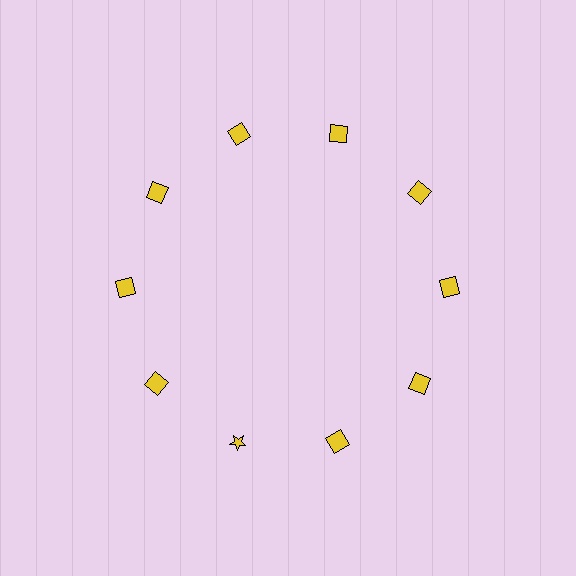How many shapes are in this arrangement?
There are 10 shapes arranged in a ring pattern.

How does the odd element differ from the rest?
It has a different shape: star instead of square.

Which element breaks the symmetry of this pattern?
The yellow star at roughly the 7 o'clock position breaks the symmetry. All other shapes are yellow squares.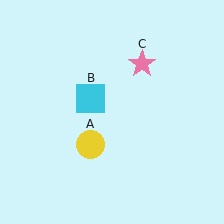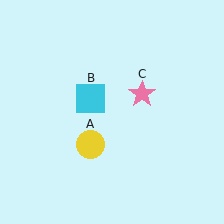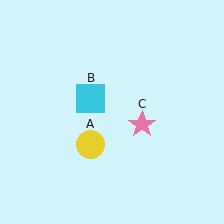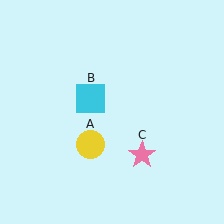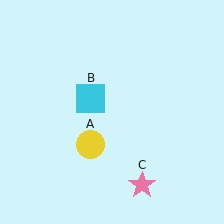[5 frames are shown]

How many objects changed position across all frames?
1 object changed position: pink star (object C).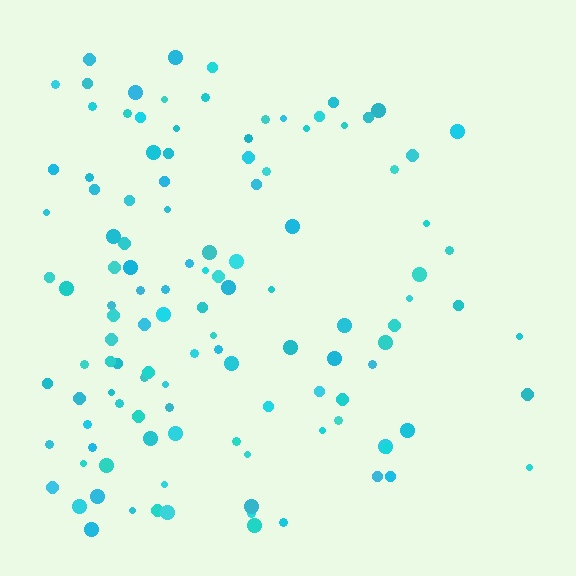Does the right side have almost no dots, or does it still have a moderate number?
Still a moderate number, just noticeably fewer than the left.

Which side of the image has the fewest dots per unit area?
The right.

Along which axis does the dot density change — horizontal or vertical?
Horizontal.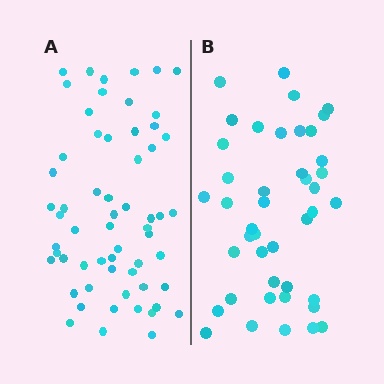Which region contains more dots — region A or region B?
Region A (the left region) has more dots.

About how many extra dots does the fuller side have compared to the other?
Region A has approximately 15 more dots than region B.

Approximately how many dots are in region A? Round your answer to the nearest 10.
About 60 dots.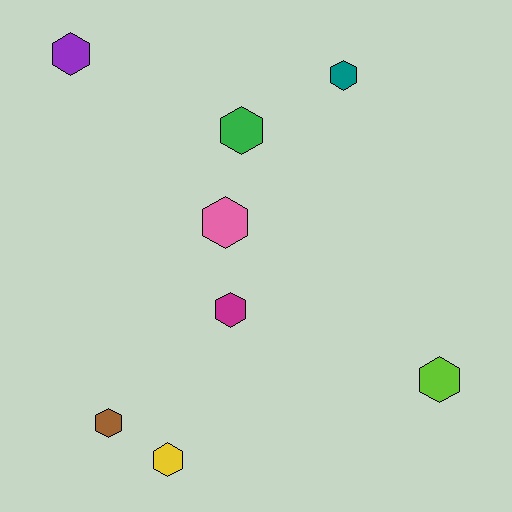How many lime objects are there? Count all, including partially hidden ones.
There is 1 lime object.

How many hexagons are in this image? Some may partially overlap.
There are 8 hexagons.